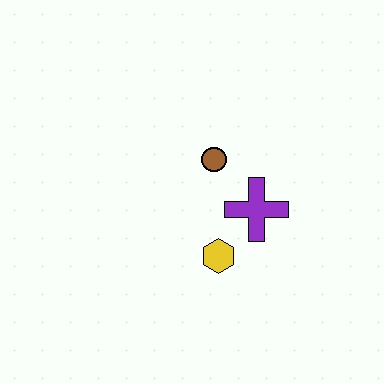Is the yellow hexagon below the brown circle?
Yes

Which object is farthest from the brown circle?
The yellow hexagon is farthest from the brown circle.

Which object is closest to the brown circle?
The purple cross is closest to the brown circle.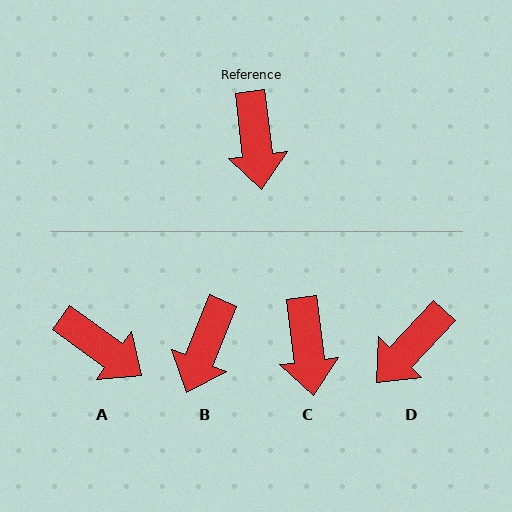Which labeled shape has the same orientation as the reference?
C.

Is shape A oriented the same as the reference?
No, it is off by about 47 degrees.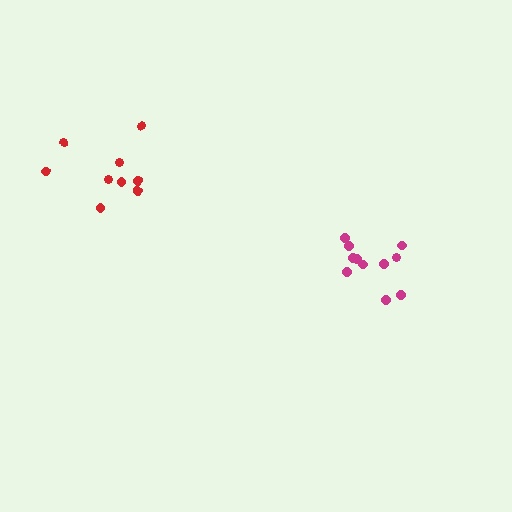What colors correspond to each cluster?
The clusters are colored: magenta, red.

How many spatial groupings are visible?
There are 2 spatial groupings.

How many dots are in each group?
Group 1: 11 dots, Group 2: 9 dots (20 total).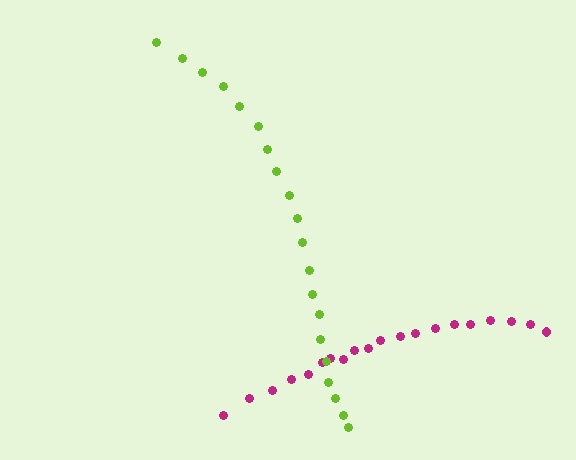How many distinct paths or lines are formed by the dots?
There are 2 distinct paths.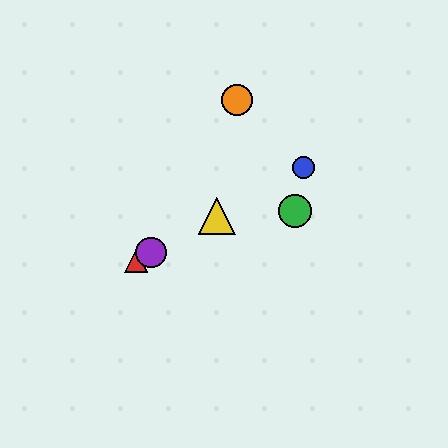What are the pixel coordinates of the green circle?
The green circle is at (295, 211).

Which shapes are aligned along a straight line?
The red triangle, the blue circle, the yellow triangle, the purple circle are aligned along a straight line.